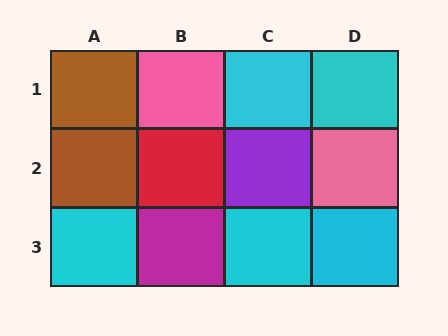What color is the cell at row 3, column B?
Magenta.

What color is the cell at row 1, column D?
Cyan.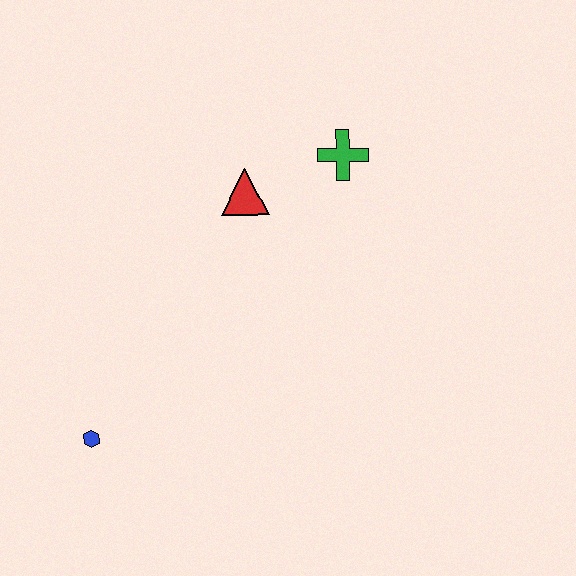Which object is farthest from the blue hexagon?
The green cross is farthest from the blue hexagon.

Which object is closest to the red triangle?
The green cross is closest to the red triangle.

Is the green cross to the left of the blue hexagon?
No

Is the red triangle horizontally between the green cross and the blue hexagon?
Yes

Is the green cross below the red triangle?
No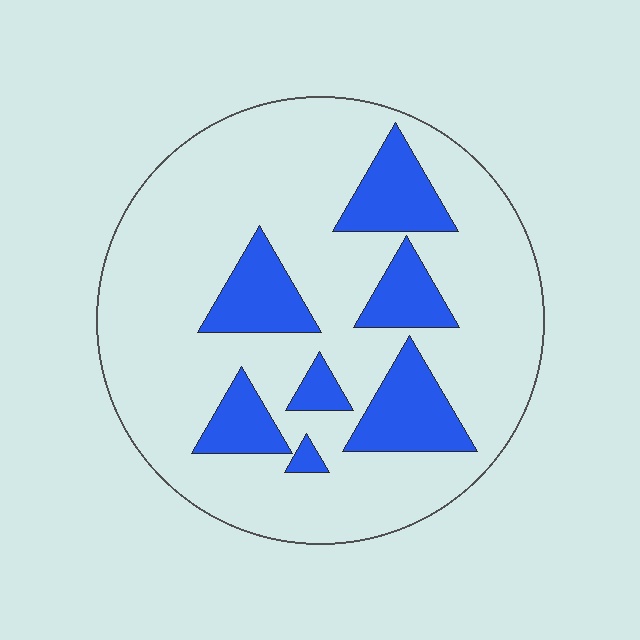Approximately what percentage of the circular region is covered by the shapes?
Approximately 20%.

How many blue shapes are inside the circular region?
7.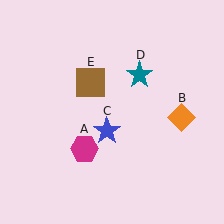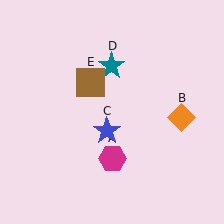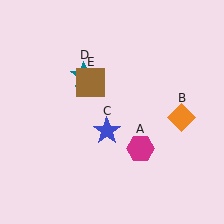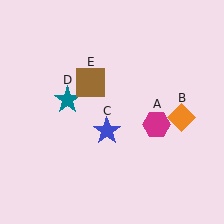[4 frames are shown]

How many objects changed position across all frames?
2 objects changed position: magenta hexagon (object A), teal star (object D).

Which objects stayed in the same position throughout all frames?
Orange diamond (object B) and blue star (object C) and brown square (object E) remained stationary.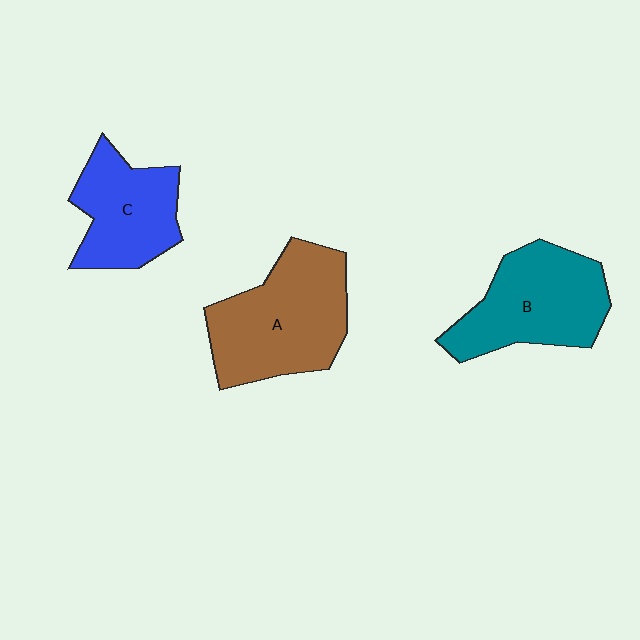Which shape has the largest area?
Shape A (brown).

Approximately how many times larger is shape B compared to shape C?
Approximately 1.2 times.